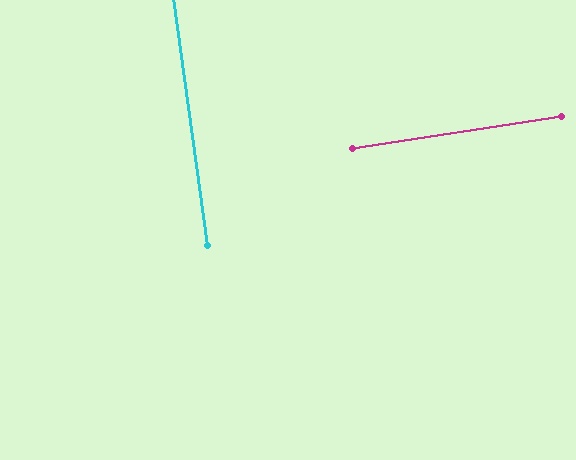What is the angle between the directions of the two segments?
Approximately 89 degrees.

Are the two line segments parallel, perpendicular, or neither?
Perpendicular — they meet at approximately 89°.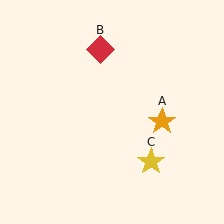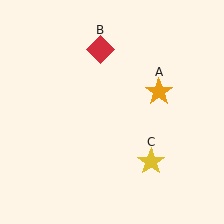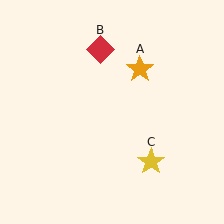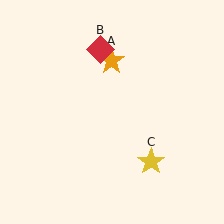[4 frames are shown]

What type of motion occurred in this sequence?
The orange star (object A) rotated counterclockwise around the center of the scene.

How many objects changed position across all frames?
1 object changed position: orange star (object A).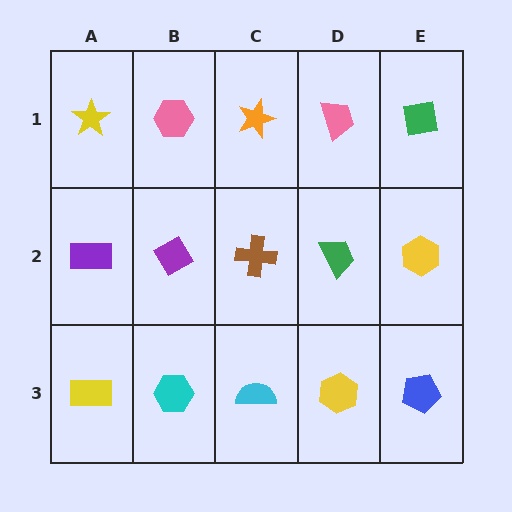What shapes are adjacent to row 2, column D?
A pink trapezoid (row 1, column D), a yellow hexagon (row 3, column D), a brown cross (row 2, column C), a yellow hexagon (row 2, column E).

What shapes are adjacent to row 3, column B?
A purple diamond (row 2, column B), a yellow rectangle (row 3, column A), a cyan semicircle (row 3, column C).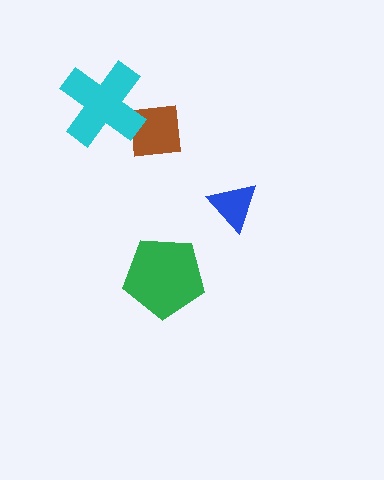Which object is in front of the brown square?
The cyan cross is in front of the brown square.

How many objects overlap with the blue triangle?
0 objects overlap with the blue triangle.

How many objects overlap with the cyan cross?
1 object overlaps with the cyan cross.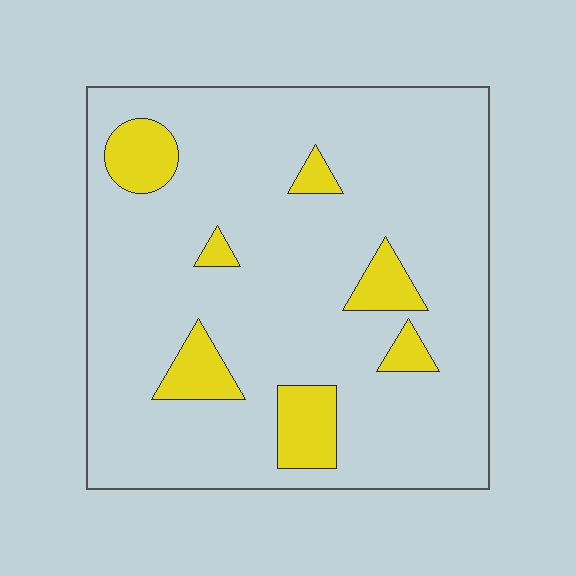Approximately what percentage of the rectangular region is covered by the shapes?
Approximately 15%.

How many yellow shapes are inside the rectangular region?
7.